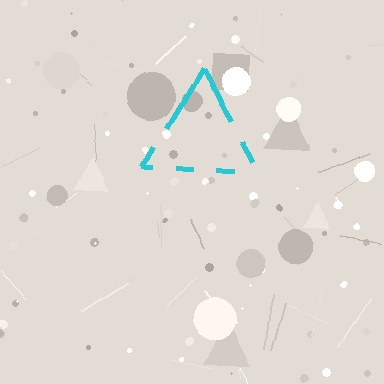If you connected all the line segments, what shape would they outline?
They would outline a triangle.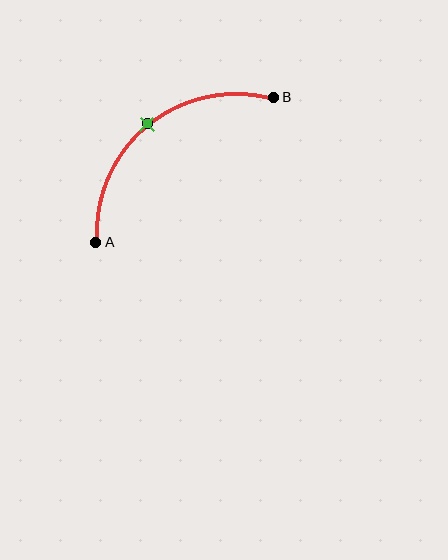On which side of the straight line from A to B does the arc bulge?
The arc bulges above and to the left of the straight line connecting A and B.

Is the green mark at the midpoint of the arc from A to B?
Yes. The green mark lies on the arc at equal arc-length from both A and B — it is the arc midpoint.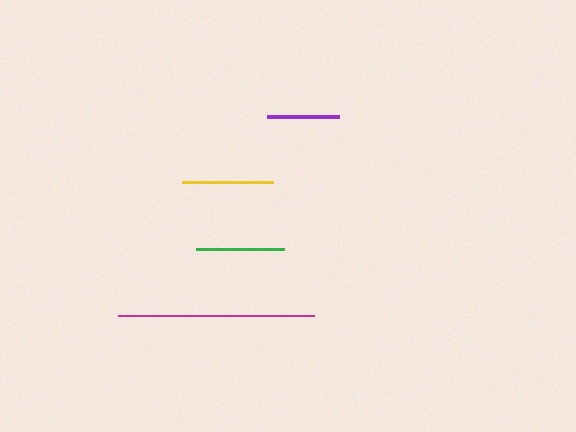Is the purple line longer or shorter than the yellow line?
The yellow line is longer than the purple line.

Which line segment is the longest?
The magenta line is the longest at approximately 197 pixels.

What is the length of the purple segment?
The purple segment is approximately 73 pixels long.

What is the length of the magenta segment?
The magenta segment is approximately 197 pixels long.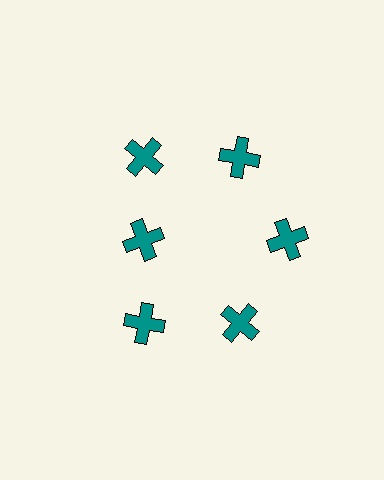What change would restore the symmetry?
The symmetry would be restored by moving it outward, back onto the ring so that all 6 crosses sit at equal angles and equal distance from the center.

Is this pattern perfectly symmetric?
No. The 6 teal crosses are arranged in a ring, but one element near the 9 o'clock position is pulled inward toward the center, breaking the 6-fold rotational symmetry.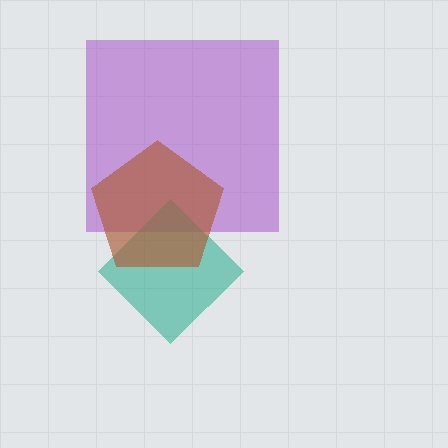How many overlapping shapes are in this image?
There are 3 overlapping shapes in the image.